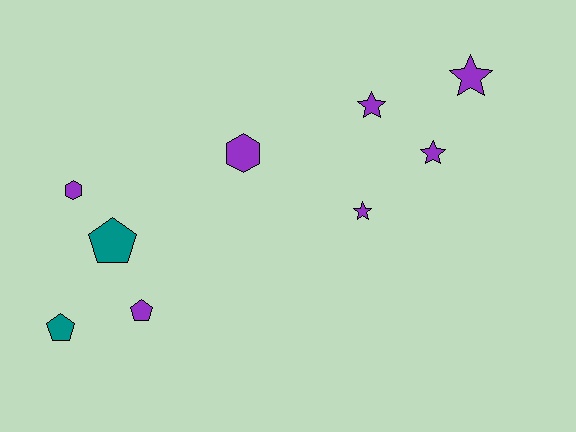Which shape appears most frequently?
Star, with 4 objects.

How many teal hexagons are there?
There are no teal hexagons.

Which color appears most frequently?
Purple, with 7 objects.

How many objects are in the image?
There are 9 objects.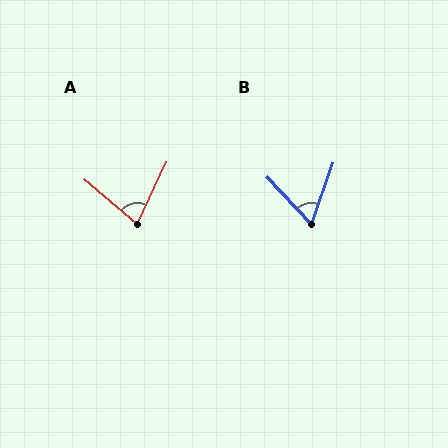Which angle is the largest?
A, at approximately 76 degrees.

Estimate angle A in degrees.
Approximately 76 degrees.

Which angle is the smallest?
B, at approximately 62 degrees.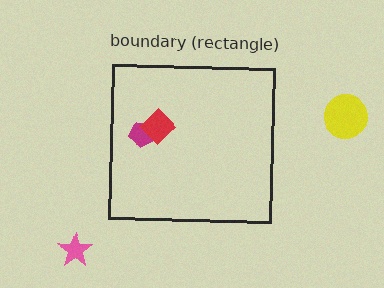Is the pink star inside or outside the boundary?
Outside.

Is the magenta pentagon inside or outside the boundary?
Inside.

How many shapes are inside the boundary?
2 inside, 2 outside.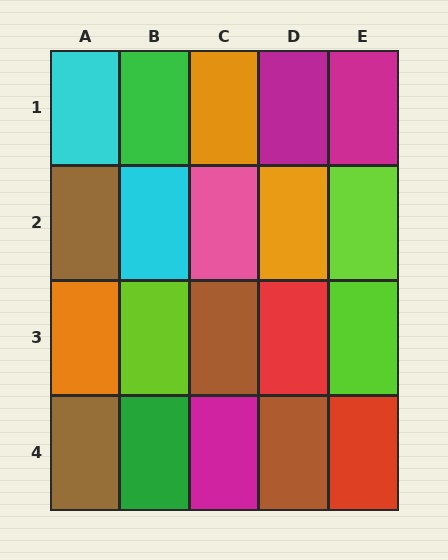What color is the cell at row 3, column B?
Lime.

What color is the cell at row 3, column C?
Brown.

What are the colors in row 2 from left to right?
Brown, cyan, pink, orange, lime.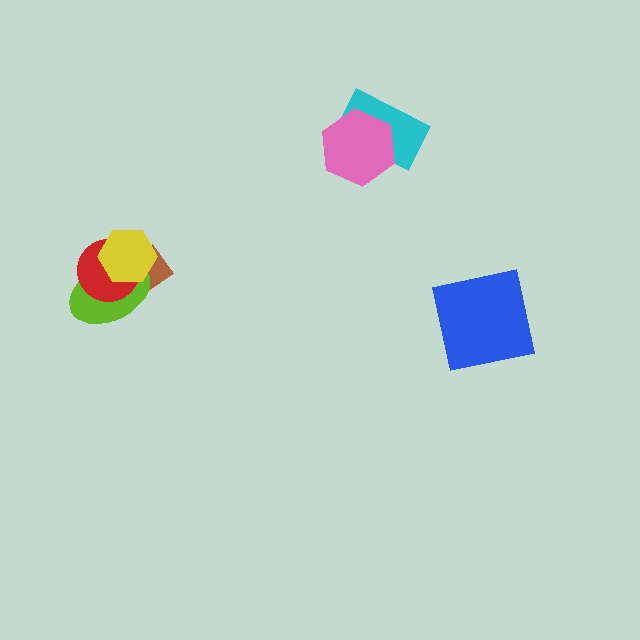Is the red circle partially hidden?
Yes, it is partially covered by another shape.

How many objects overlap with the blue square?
0 objects overlap with the blue square.